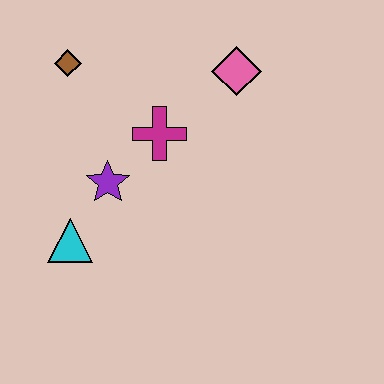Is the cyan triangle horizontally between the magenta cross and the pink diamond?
No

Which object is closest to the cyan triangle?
The purple star is closest to the cyan triangle.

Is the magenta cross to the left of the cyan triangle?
No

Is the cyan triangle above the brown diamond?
No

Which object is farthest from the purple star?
The pink diamond is farthest from the purple star.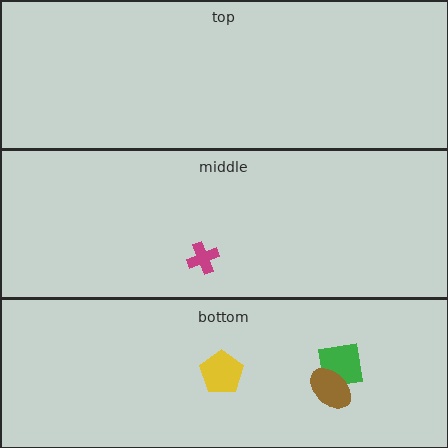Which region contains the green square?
The bottom region.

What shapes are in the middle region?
The magenta cross.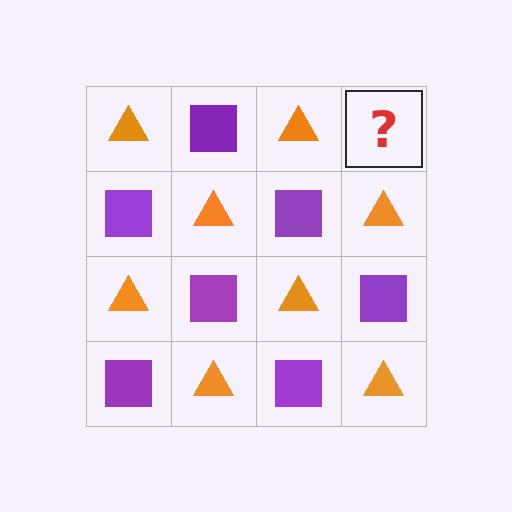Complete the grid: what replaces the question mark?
The question mark should be replaced with a purple square.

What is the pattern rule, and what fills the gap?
The rule is that it alternates orange triangle and purple square in a checkerboard pattern. The gap should be filled with a purple square.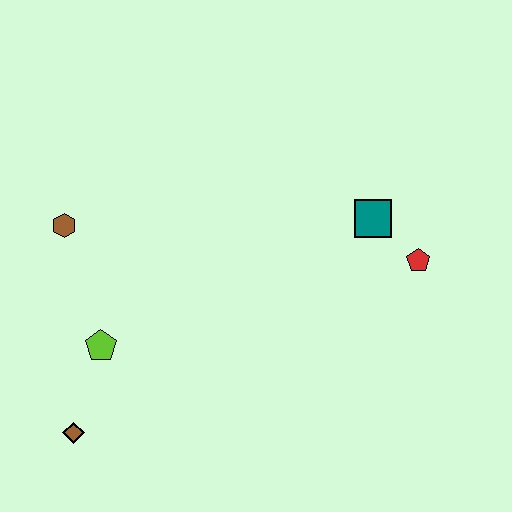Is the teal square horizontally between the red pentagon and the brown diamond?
Yes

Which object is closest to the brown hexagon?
The lime pentagon is closest to the brown hexagon.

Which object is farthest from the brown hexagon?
The red pentagon is farthest from the brown hexagon.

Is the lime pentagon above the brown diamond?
Yes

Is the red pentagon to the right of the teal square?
Yes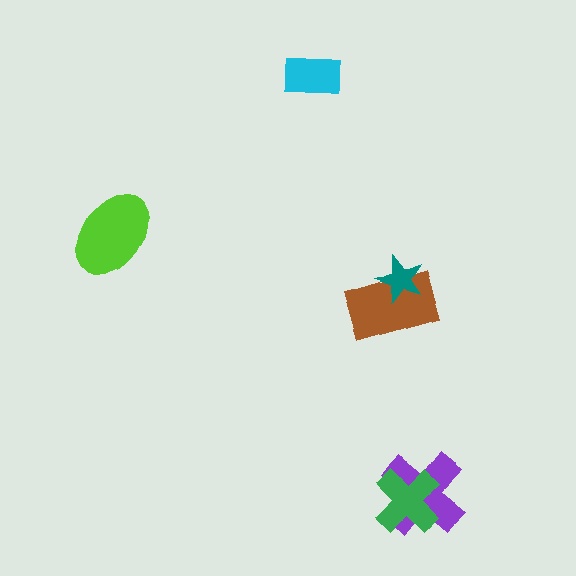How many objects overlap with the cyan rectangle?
0 objects overlap with the cyan rectangle.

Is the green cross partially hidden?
No, no other shape covers it.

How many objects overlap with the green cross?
1 object overlaps with the green cross.